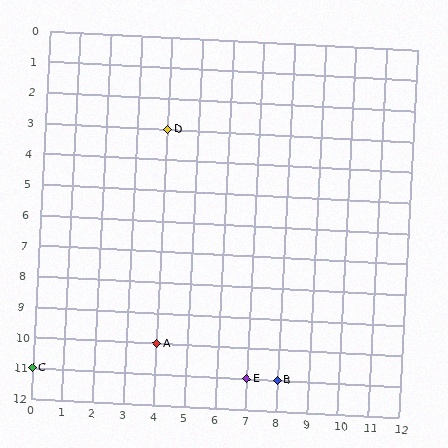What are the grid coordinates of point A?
Point A is at grid coordinates (4, 10).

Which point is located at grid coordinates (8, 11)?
Point B is at (8, 11).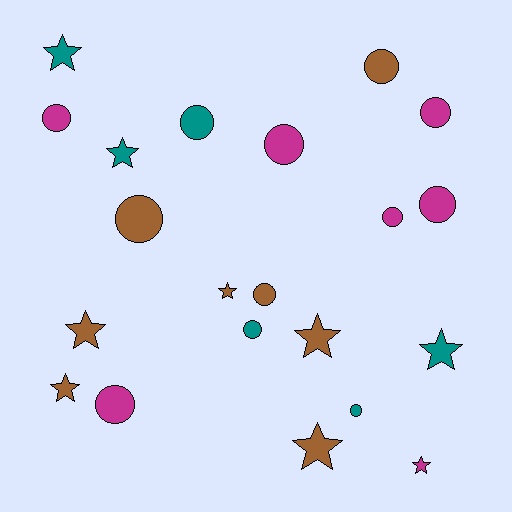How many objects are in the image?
There are 21 objects.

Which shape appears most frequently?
Circle, with 12 objects.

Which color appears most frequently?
Brown, with 8 objects.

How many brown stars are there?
There are 5 brown stars.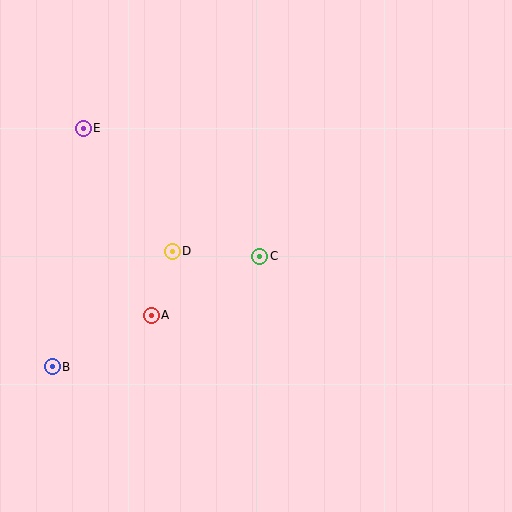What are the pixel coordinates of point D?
Point D is at (172, 251).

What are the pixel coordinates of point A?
Point A is at (151, 315).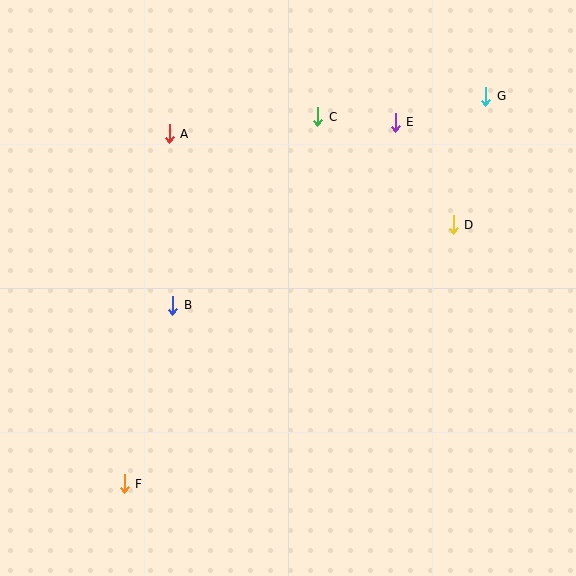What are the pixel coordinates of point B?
Point B is at (173, 305).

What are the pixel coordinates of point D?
Point D is at (453, 225).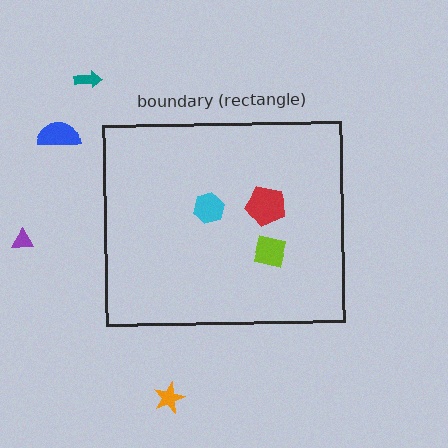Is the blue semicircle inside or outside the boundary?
Outside.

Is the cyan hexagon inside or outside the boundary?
Inside.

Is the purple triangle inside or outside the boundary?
Outside.